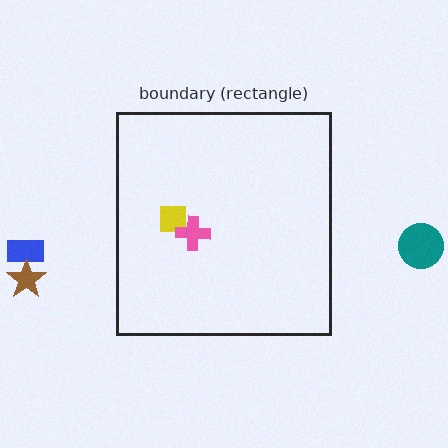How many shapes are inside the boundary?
2 inside, 3 outside.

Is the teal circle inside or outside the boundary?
Outside.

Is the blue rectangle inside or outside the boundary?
Outside.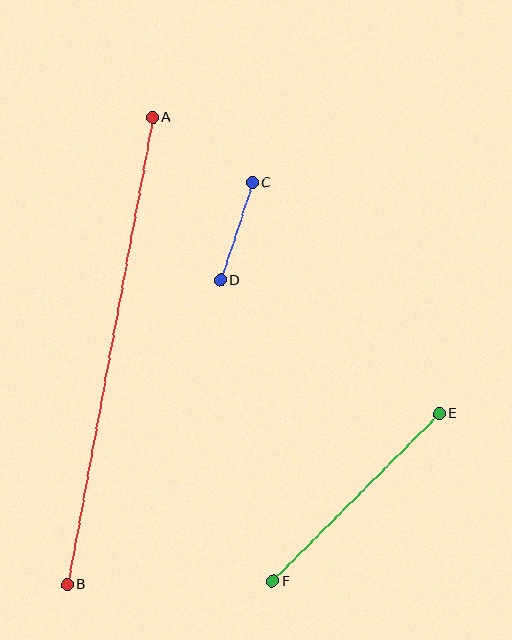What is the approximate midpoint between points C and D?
The midpoint is at approximately (236, 231) pixels.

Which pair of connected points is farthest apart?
Points A and B are farthest apart.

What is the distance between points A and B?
The distance is approximately 475 pixels.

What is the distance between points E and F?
The distance is approximately 236 pixels.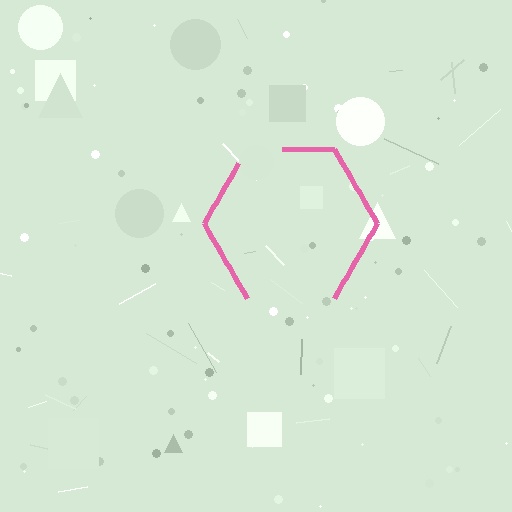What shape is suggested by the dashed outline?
The dashed outline suggests a hexagon.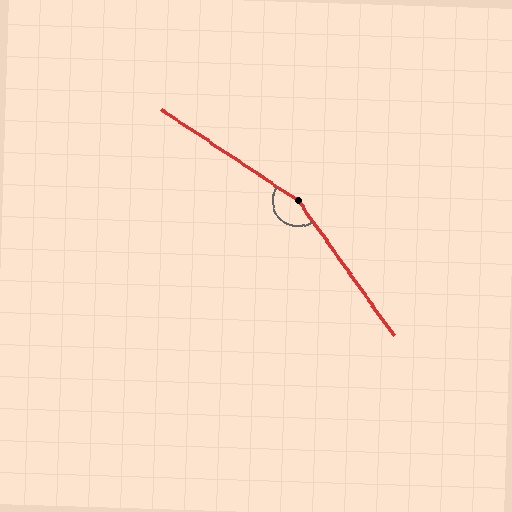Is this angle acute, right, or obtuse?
It is obtuse.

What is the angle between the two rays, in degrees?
Approximately 159 degrees.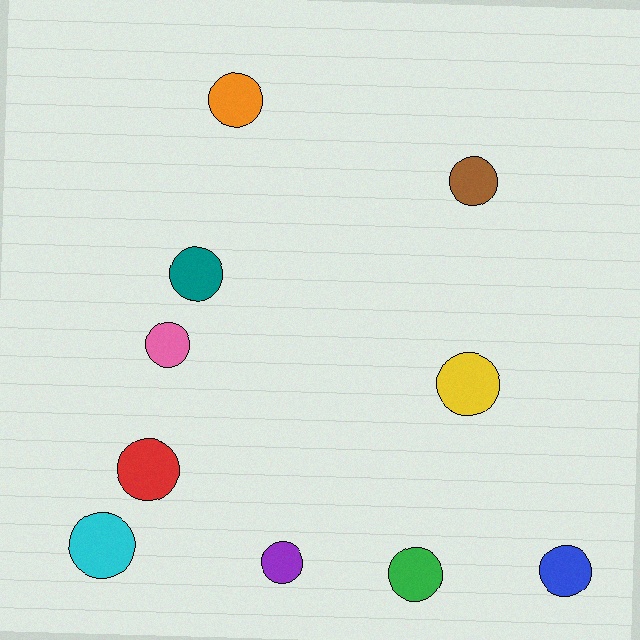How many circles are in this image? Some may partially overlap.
There are 10 circles.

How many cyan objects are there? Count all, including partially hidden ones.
There is 1 cyan object.